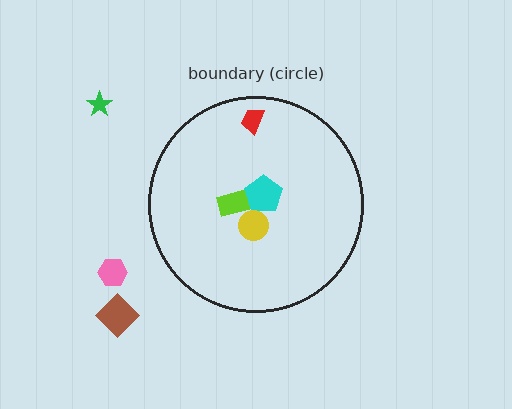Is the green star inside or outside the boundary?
Outside.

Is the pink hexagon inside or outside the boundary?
Outside.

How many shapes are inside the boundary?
4 inside, 3 outside.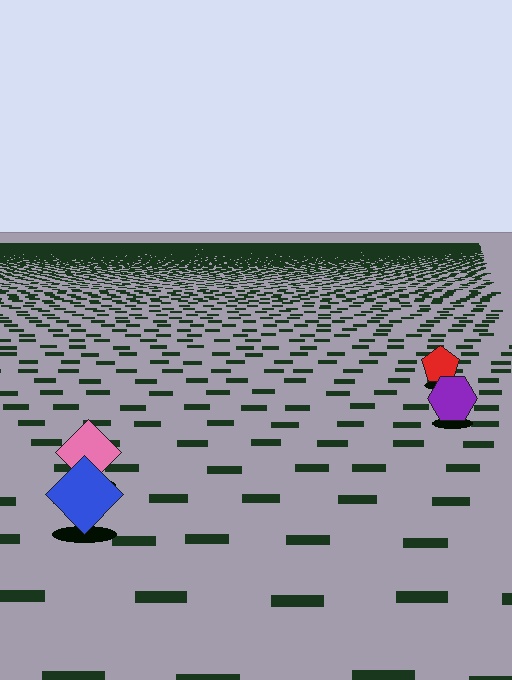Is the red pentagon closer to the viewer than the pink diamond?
No. The pink diamond is closer — you can tell from the texture gradient: the ground texture is coarser near it.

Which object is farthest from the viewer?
The red pentagon is farthest from the viewer. It appears smaller and the ground texture around it is denser.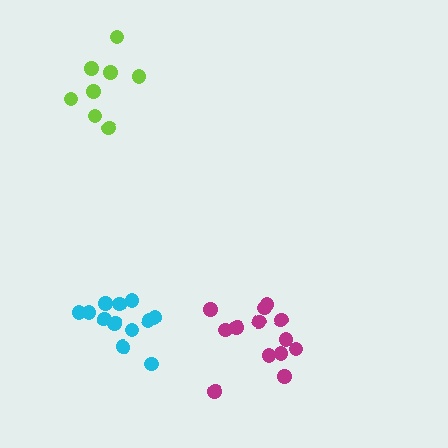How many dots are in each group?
Group 1: 8 dots, Group 2: 12 dots, Group 3: 13 dots (33 total).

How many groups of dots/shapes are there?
There are 3 groups.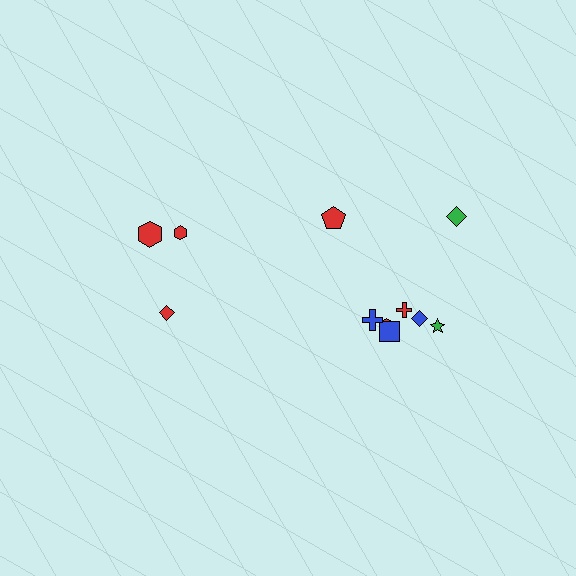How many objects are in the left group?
There are 3 objects.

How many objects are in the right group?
There are 8 objects.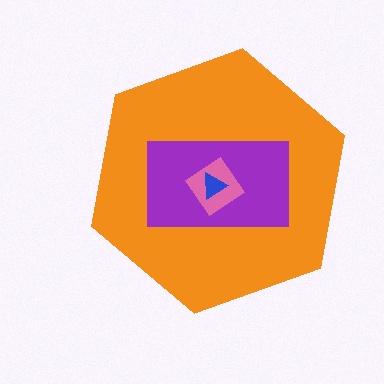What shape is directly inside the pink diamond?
The blue triangle.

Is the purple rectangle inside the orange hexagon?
Yes.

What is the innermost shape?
The blue triangle.